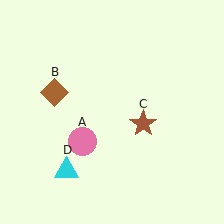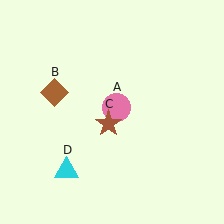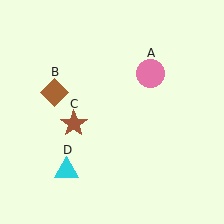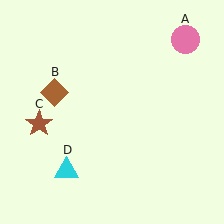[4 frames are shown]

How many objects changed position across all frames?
2 objects changed position: pink circle (object A), brown star (object C).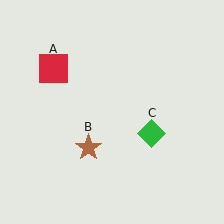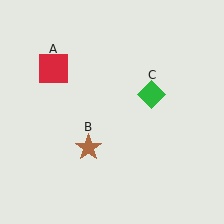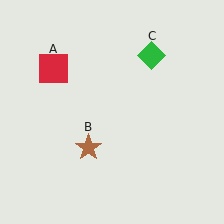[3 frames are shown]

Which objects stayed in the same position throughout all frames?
Red square (object A) and brown star (object B) remained stationary.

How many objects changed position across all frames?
1 object changed position: green diamond (object C).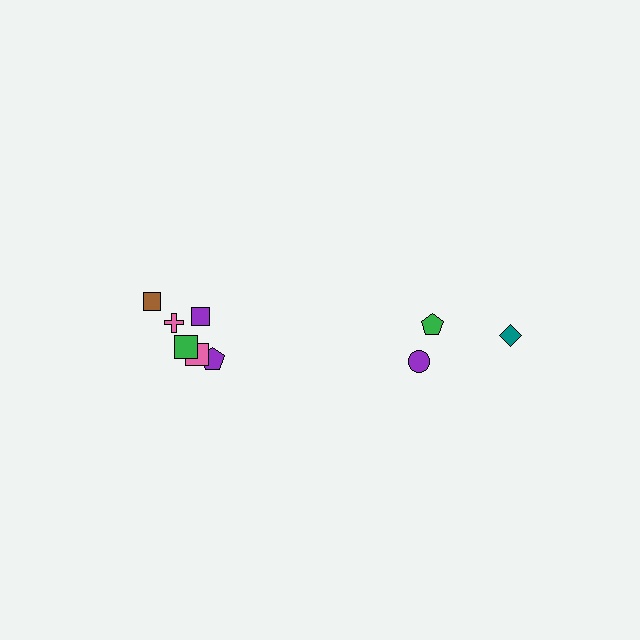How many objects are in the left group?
There are 6 objects.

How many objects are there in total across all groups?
There are 9 objects.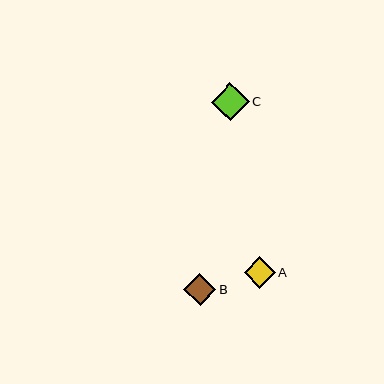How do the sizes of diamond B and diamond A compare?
Diamond B and diamond A are approximately the same size.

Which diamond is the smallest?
Diamond A is the smallest with a size of approximately 31 pixels.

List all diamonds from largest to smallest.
From largest to smallest: C, B, A.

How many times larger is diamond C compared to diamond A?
Diamond C is approximately 1.2 times the size of diamond A.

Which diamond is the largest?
Diamond C is the largest with a size of approximately 37 pixels.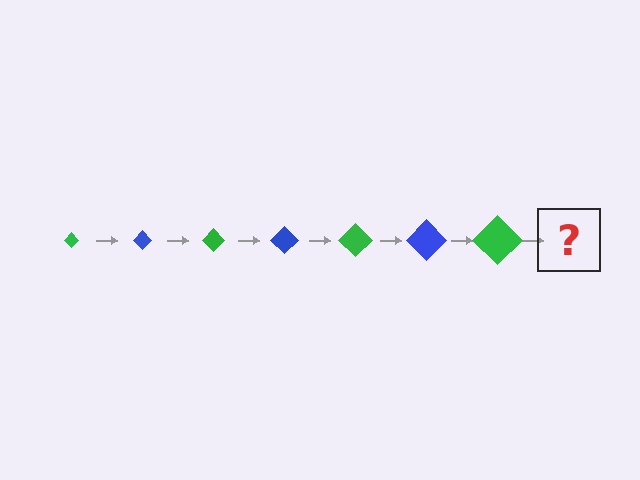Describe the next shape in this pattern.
It should be a blue diamond, larger than the previous one.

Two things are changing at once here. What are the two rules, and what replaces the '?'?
The two rules are that the diamond grows larger each step and the color cycles through green and blue. The '?' should be a blue diamond, larger than the previous one.